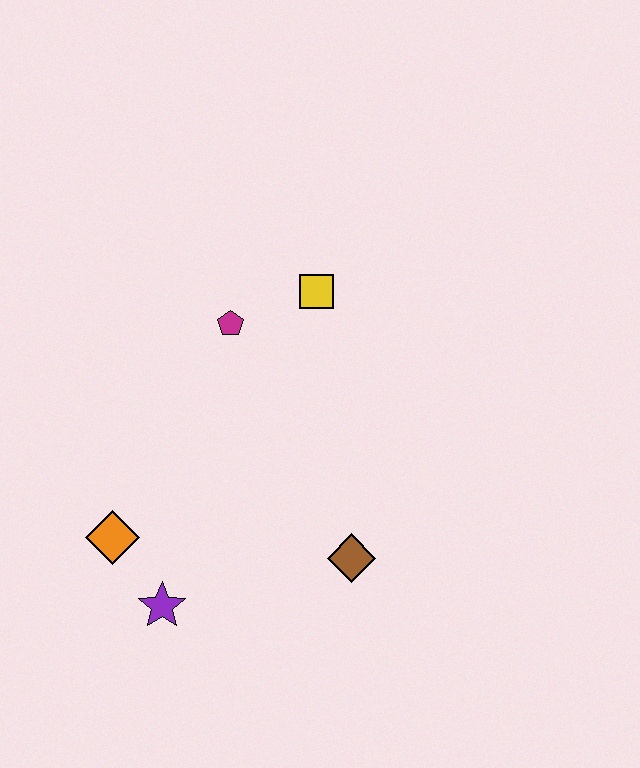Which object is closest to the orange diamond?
The purple star is closest to the orange diamond.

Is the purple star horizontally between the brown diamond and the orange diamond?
Yes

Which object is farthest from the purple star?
The yellow square is farthest from the purple star.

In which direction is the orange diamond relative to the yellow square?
The orange diamond is below the yellow square.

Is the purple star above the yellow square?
No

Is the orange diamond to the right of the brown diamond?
No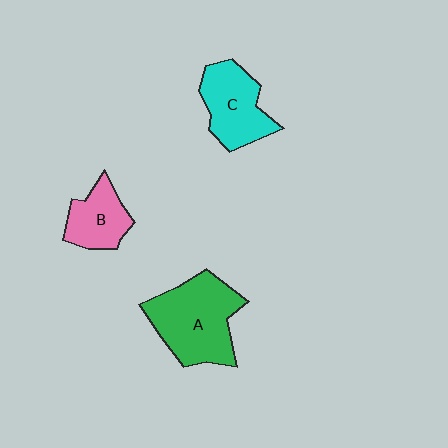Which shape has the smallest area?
Shape B (pink).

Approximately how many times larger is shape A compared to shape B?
Approximately 1.9 times.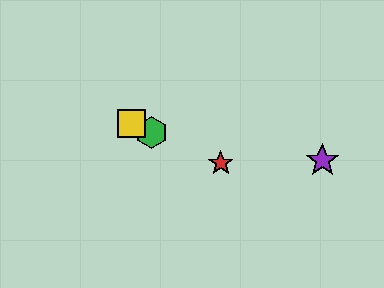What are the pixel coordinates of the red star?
The red star is at (221, 163).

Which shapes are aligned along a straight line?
The red star, the blue star, the green hexagon, the yellow square are aligned along a straight line.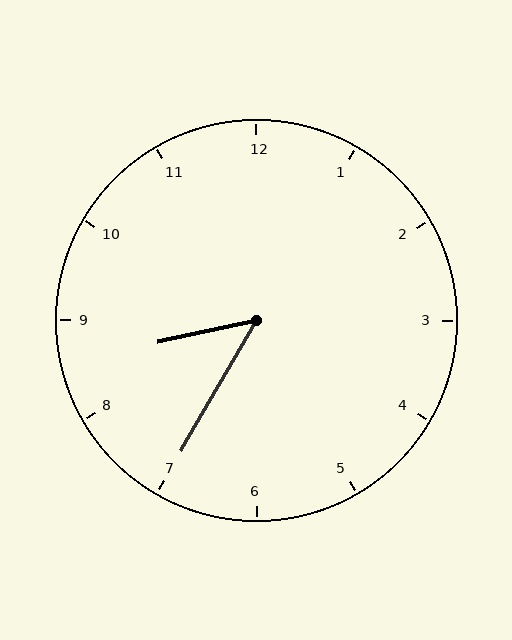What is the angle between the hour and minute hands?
Approximately 48 degrees.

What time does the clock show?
8:35.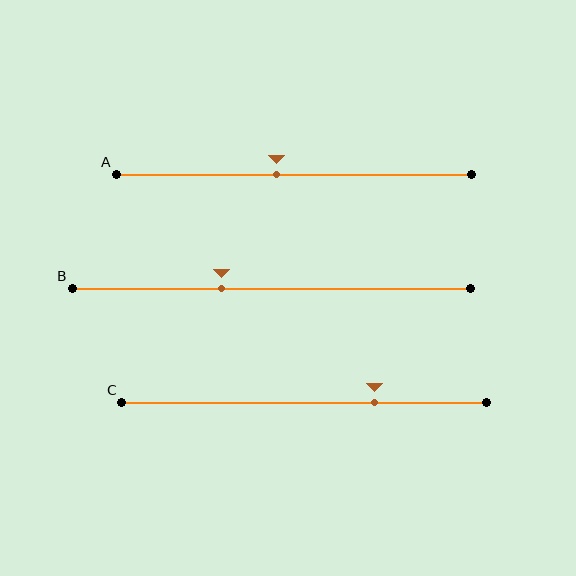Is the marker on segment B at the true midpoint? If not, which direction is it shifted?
No, the marker on segment B is shifted to the left by about 13% of the segment length.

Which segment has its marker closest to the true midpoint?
Segment A has its marker closest to the true midpoint.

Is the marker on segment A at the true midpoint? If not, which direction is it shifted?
No, the marker on segment A is shifted to the left by about 5% of the segment length.